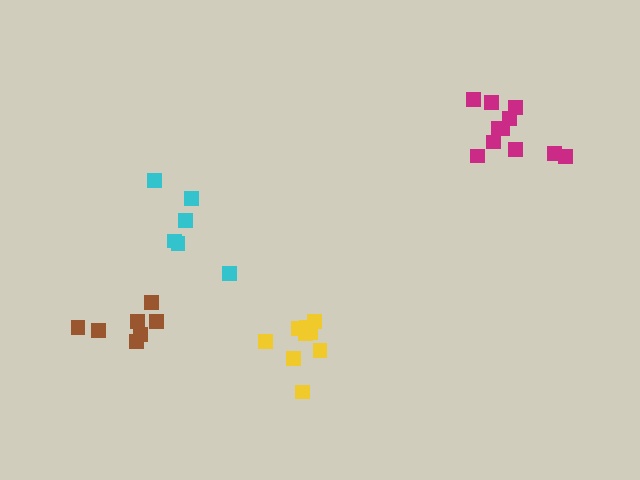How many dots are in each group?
Group 1: 10 dots, Group 2: 7 dots, Group 3: 6 dots, Group 4: 11 dots (34 total).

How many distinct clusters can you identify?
There are 4 distinct clusters.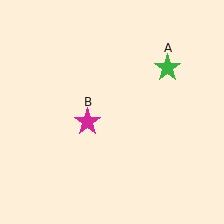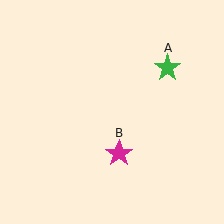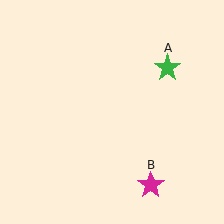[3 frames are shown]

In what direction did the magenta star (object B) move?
The magenta star (object B) moved down and to the right.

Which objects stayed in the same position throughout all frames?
Green star (object A) remained stationary.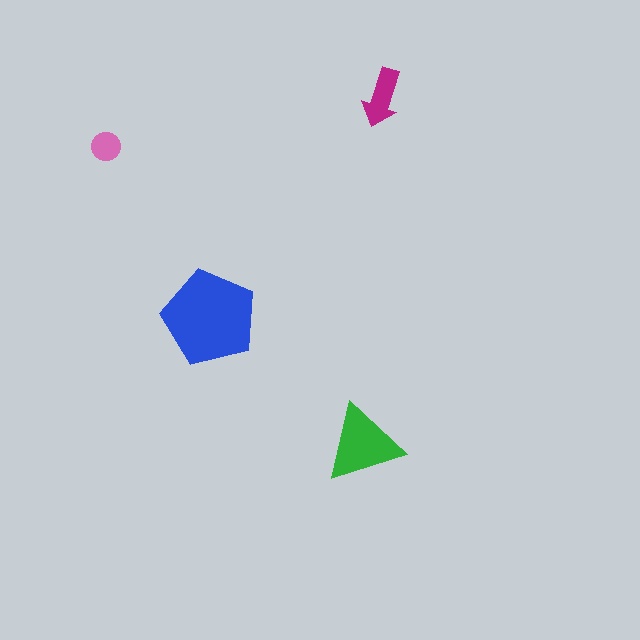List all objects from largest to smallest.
The blue pentagon, the green triangle, the magenta arrow, the pink circle.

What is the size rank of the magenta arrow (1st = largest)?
3rd.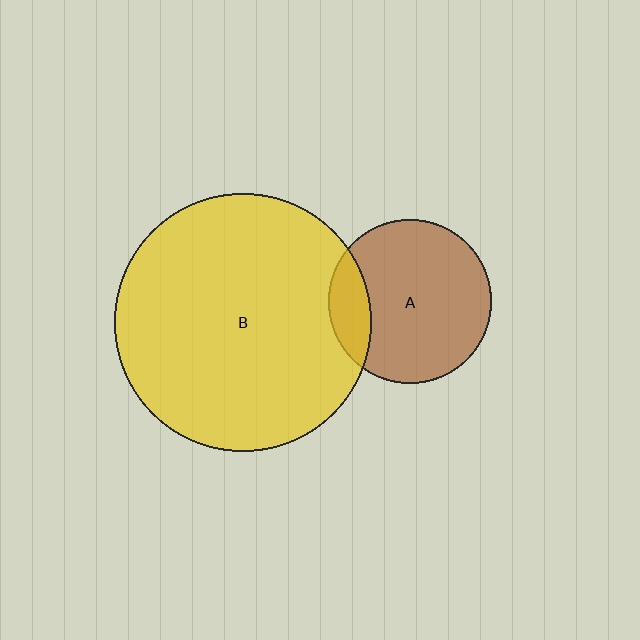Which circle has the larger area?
Circle B (yellow).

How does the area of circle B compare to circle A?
Approximately 2.5 times.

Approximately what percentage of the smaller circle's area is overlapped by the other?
Approximately 15%.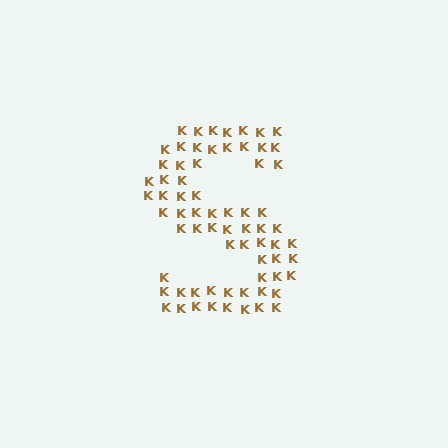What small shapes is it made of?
It is made of small letter K's.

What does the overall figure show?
The overall figure shows the letter S.